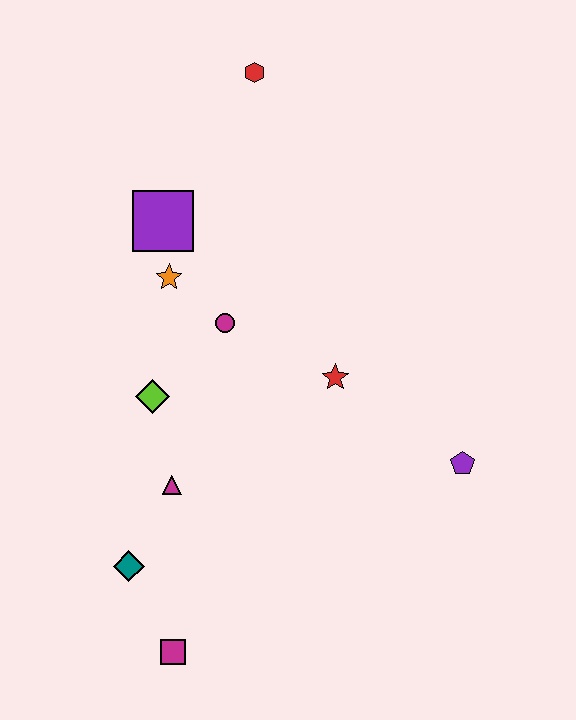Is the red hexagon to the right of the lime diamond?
Yes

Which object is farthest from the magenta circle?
The magenta square is farthest from the magenta circle.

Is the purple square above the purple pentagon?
Yes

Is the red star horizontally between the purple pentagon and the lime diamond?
Yes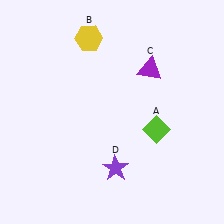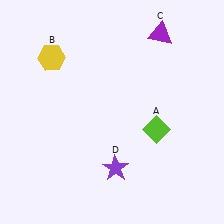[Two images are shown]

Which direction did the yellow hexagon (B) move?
The yellow hexagon (B) moved left.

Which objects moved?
The objects that moved are: the yellow hexagon (B), the purple triangle (C).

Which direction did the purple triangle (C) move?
The purple triangle (C) moved up.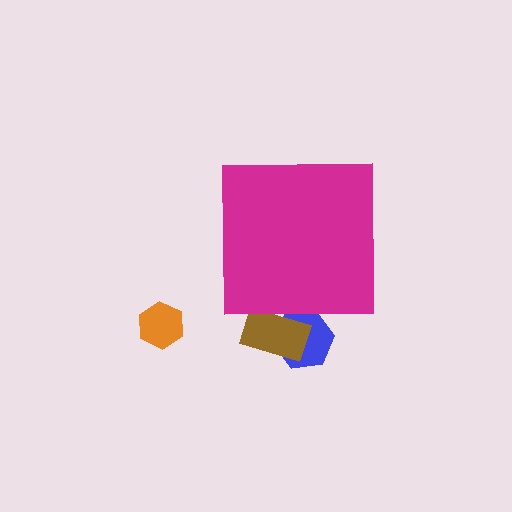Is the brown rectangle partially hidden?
Yes, the brown rectangle is partially hidden behind the magenta square.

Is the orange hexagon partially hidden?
No, the orange hexagon is fully visible.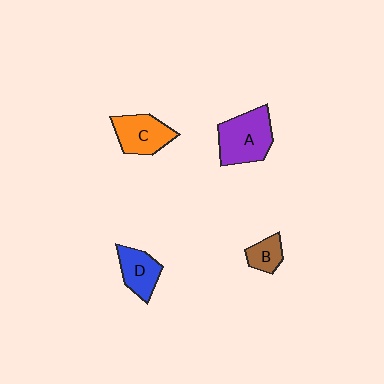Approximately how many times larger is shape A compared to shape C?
Approximately 1.3 times.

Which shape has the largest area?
Shape A (purple).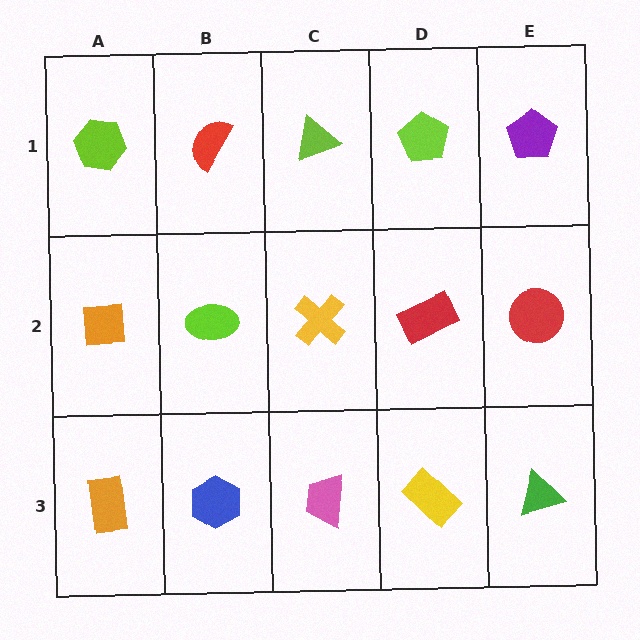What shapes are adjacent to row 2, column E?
A purple pentagon (row 1, column E), a green triangle (row 3, column E), a red rectangle (row 2, column D).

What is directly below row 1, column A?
An orange square.